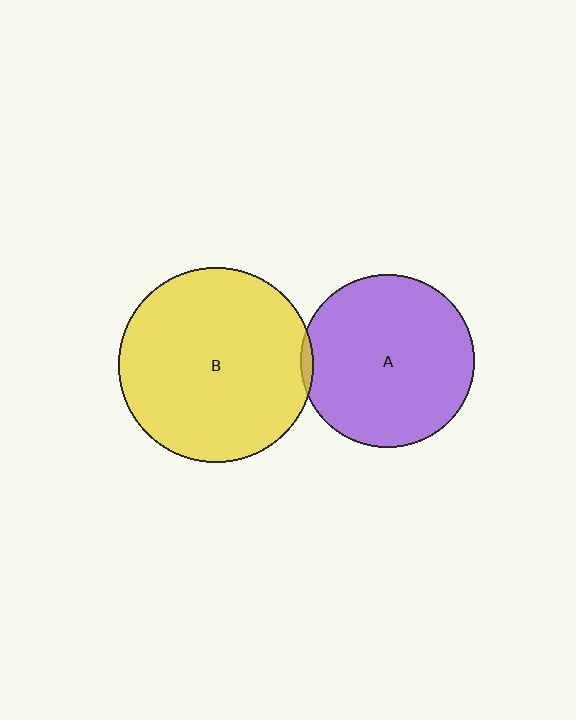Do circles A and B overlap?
Yes.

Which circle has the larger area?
Circle B (yellow).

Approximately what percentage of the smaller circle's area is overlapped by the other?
Approximately 5%.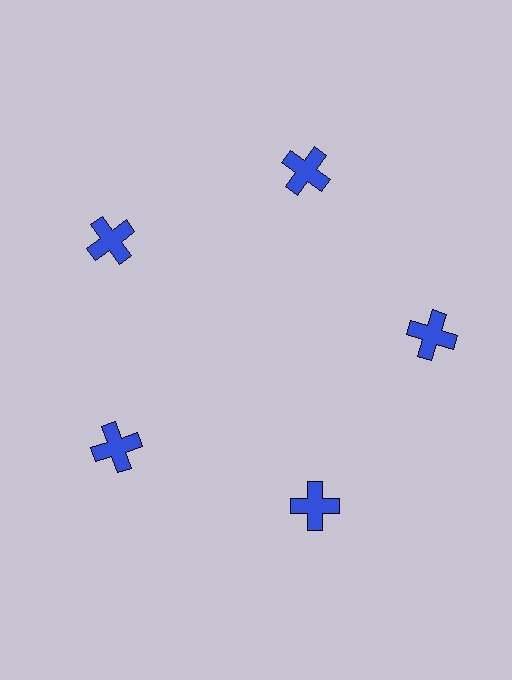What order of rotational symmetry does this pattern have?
This pattern has 5-fold rotational symmetry.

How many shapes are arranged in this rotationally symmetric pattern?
There are 5 shapes, arranged in 5 groups of 1.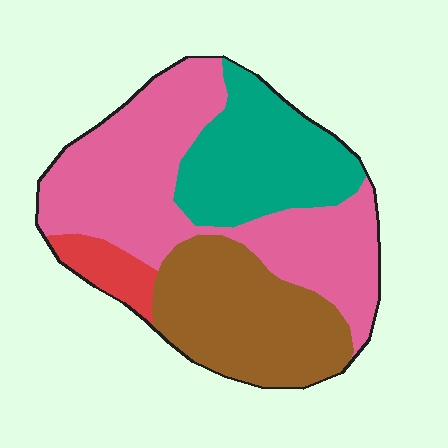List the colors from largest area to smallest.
From largest to smallest: pink, brown, teal, red.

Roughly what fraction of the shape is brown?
Brown covers roughly 25% of the shape.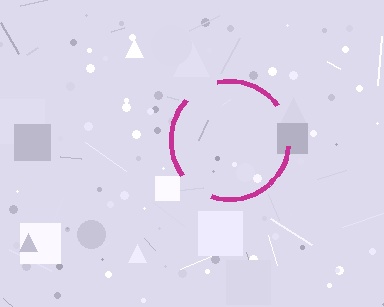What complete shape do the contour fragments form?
The contour fragments form a circle.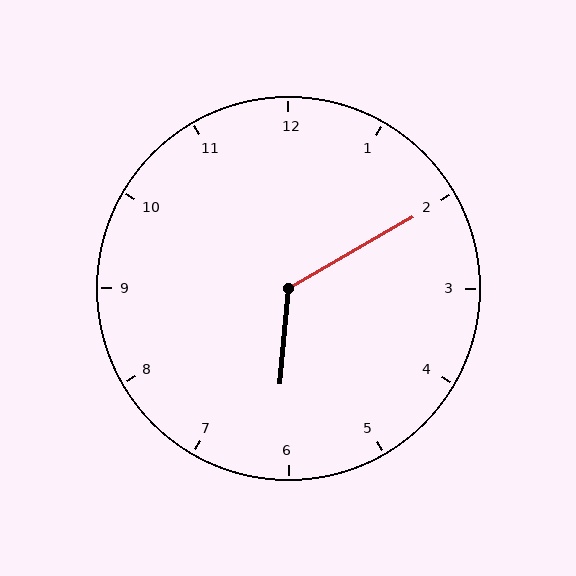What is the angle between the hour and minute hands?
Approximately 125 degrees.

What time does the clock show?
6:10.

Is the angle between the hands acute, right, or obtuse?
It is obtuse.